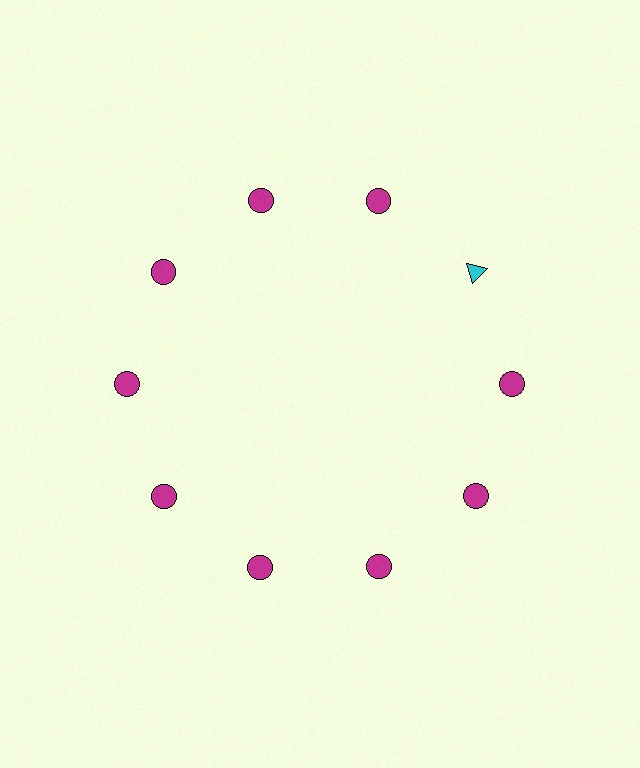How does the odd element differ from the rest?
It differs in both color (cyan instead of magenta) and shape (triangle instead of circle).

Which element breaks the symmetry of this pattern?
The cyan triangle at roughly the 2 o'clock position breaks the symmetry. All other shapes are magenta circles.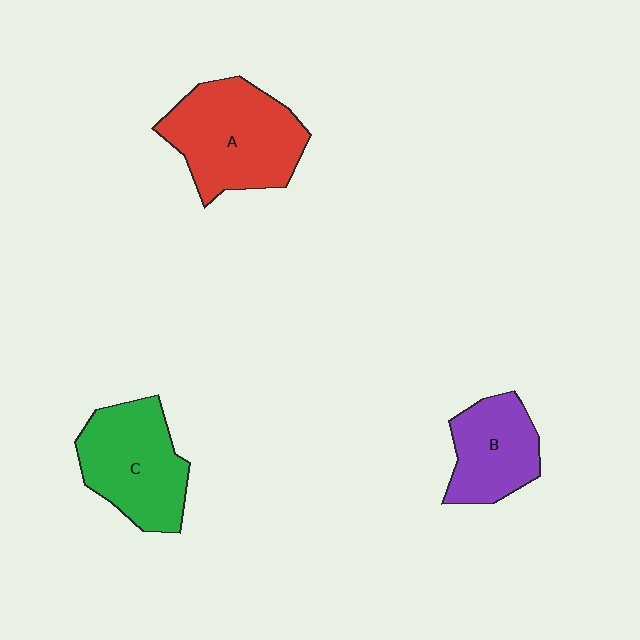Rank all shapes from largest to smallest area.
From largest to smallest: A (red), C (green), B (purple).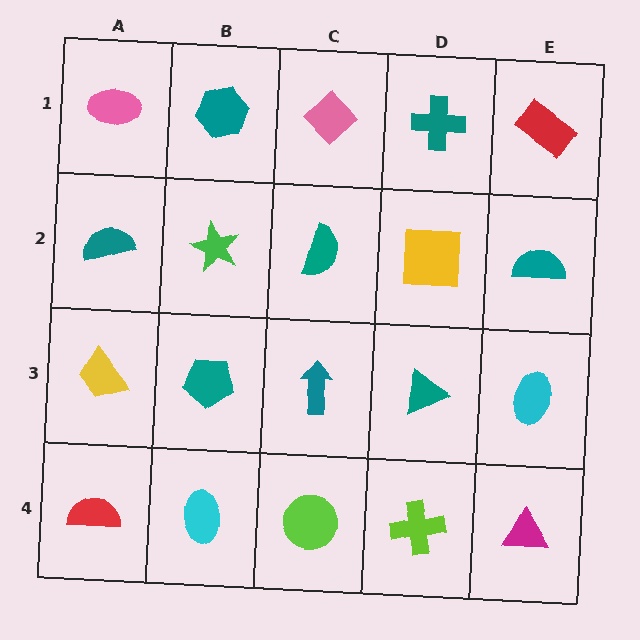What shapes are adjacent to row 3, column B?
A green star (row 2, column B), a cyan ellipse (row 4, column B), a yellow trapezoid (row 3, column A), a teal arrow (row 3, column C).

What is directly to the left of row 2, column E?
A yellow square.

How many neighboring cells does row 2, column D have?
4.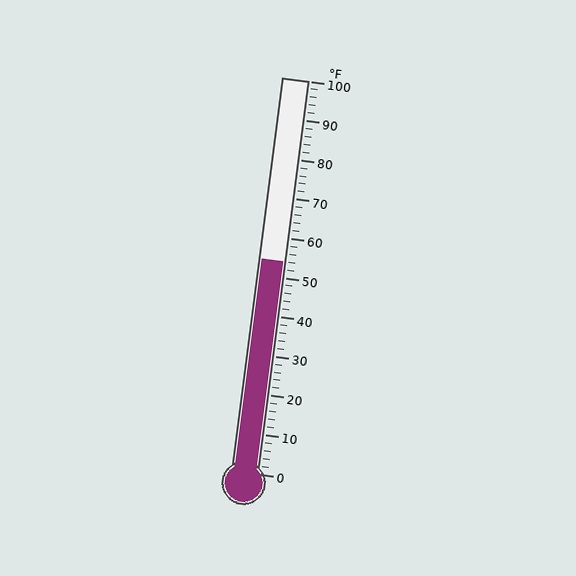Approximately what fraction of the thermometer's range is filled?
The thermometer is filled to approximately 55% of its range.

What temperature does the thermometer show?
The thermometer shows approximately 54°F.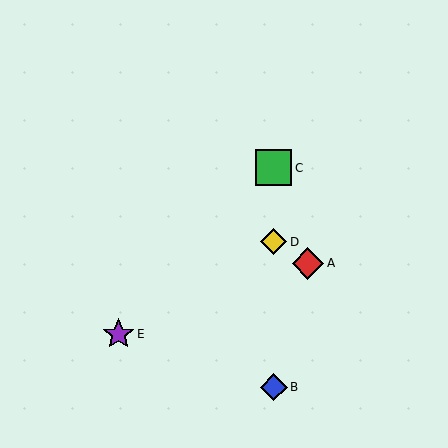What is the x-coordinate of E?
Object E is at x≈118.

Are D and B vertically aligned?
Yes, both are at x≈274.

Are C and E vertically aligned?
No, C is at x≈274 and E is at x≈118.